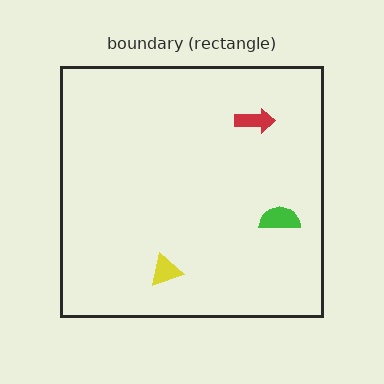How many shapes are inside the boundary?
3 inside, 0 outside.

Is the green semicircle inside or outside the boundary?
Inside.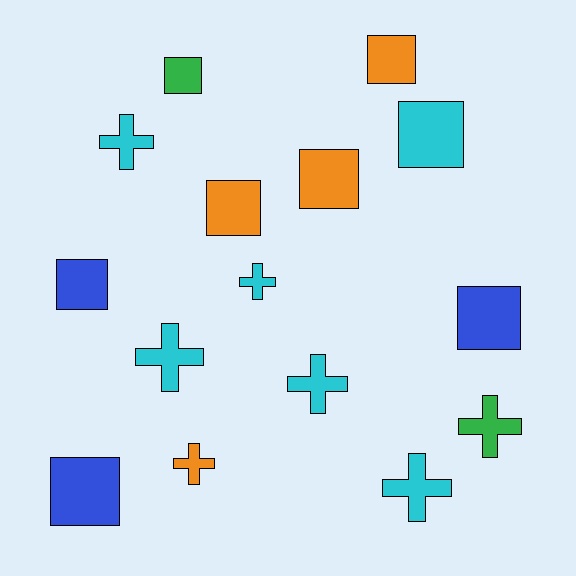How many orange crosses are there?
There is 1 orange cross.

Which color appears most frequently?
Cyan, with 6 objects.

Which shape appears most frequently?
Square, with 8 objects.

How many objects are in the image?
There are 15 objects.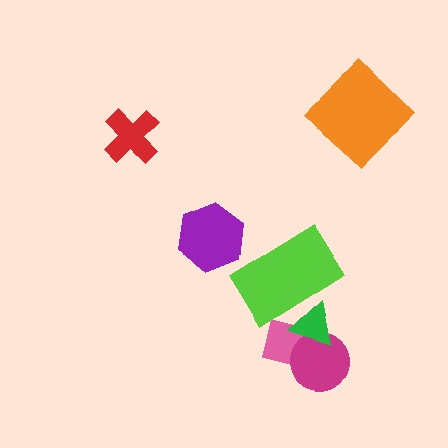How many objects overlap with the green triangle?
3 objects overlap with the green triangle.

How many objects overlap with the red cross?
0 objects overlap with the red cross.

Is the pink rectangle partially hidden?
Yes, it is partially covered by another shape.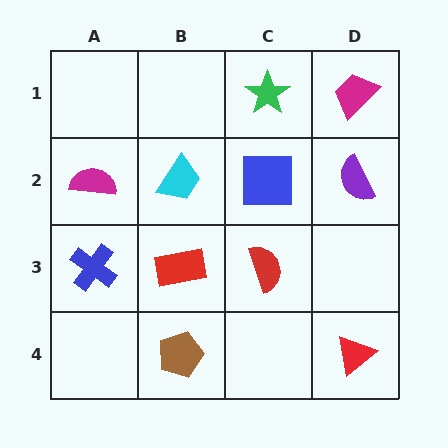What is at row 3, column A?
A blue cross.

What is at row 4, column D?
A red triangle.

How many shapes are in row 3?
3 shapes.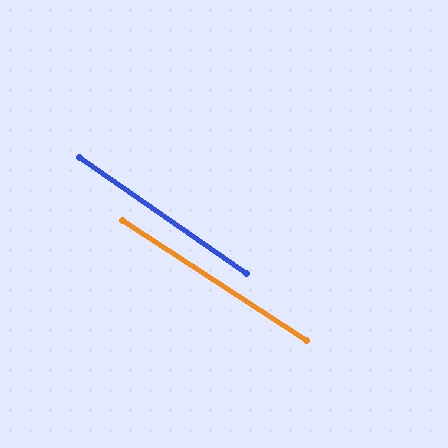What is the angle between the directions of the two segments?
Approximately 2 degrees.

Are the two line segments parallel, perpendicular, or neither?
Parallel — their directions differ by only 1.7°.